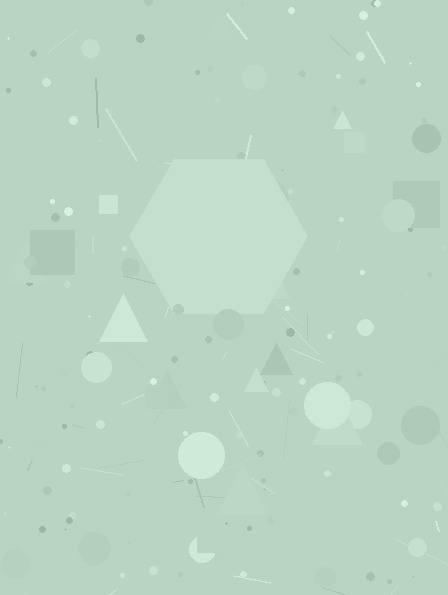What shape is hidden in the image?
A hexagon is hidden in the image.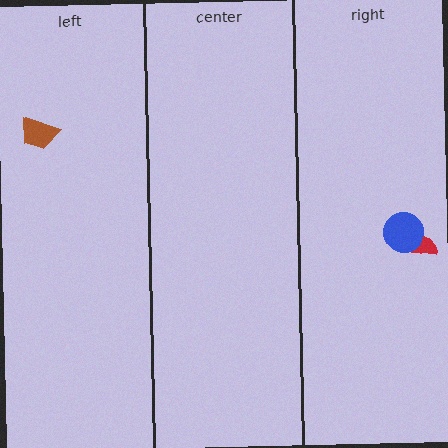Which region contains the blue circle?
The right region.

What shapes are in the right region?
The red semicircle, the blue circle.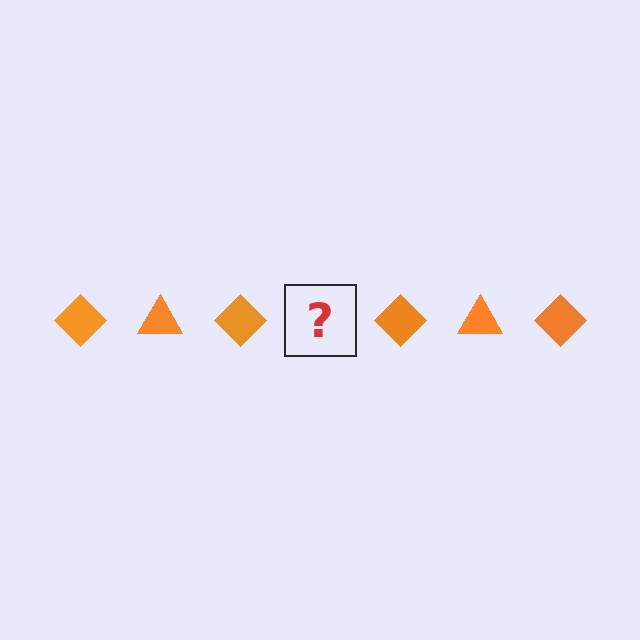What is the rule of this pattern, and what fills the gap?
The rule is that the pattern cycles through diamond, triangle shapes in orange. The gap should be filled with an orange triangle.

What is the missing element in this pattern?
The missing element is an orange triangle.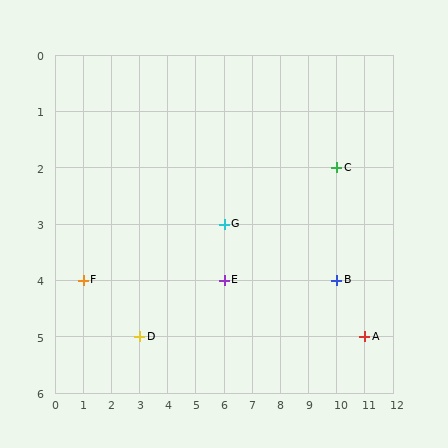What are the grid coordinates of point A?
Point A is at grid coordinates (11, 5).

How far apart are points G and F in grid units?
Points G and F are 5 columns and 1 row apart (about 5.1 grid units diagonally).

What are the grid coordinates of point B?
Point B is at grid coordinates (10, 4).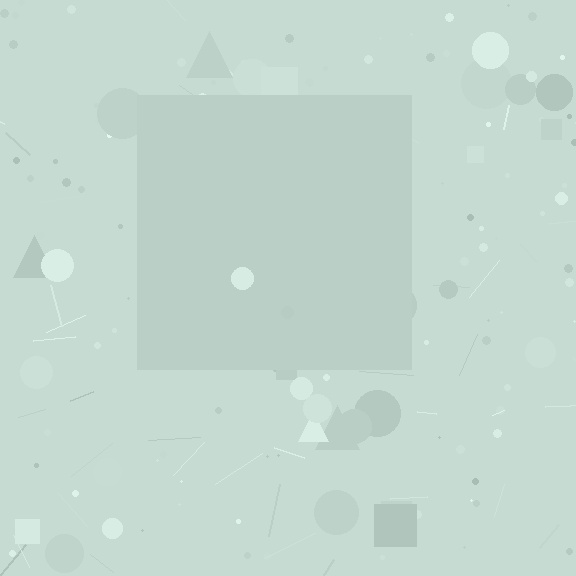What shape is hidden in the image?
A square is hidden in the image.